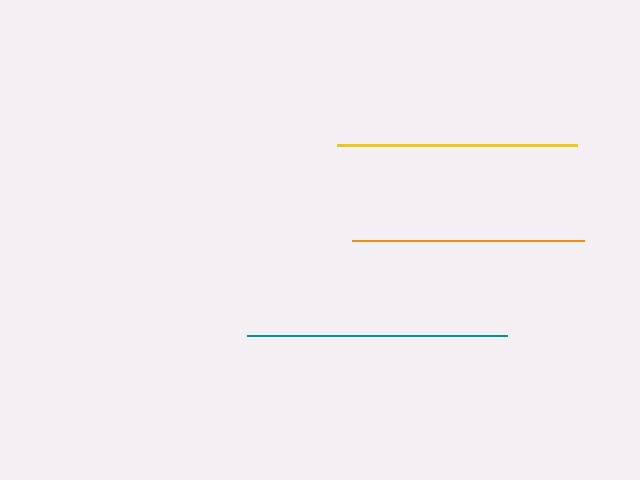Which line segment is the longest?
The teal line is the longest at approximately 260 pixels.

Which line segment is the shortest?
The orange line is the shortest at approximately 232 pixels.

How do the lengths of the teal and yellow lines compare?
The teal and yellow lines are approximately the same length.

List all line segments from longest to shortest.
From longest to shortest: teal, yellow, orange.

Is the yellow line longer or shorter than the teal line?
The teal line is longer than the yellow line.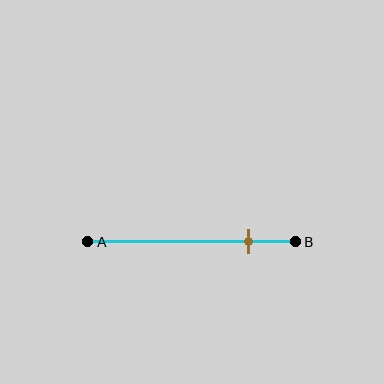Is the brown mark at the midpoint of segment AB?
No, the mark is at about 75% from A, not at the 50% midpoint.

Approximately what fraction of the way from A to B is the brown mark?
The brown mark is approximately 75% of the way from A to B.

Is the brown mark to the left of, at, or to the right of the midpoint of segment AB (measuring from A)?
The brown mark is to the right of the midpoint of segment AB.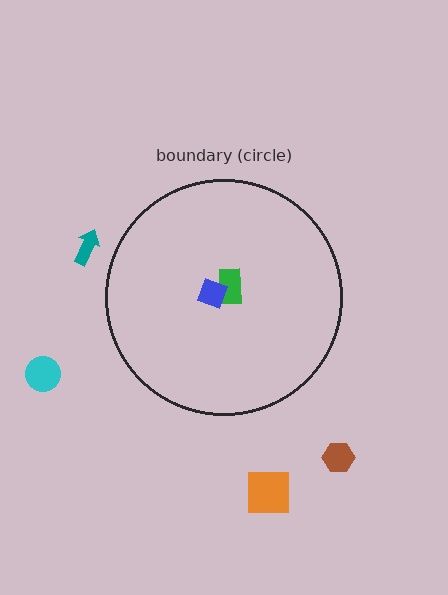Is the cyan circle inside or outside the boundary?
Outside.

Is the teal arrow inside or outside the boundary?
Outside.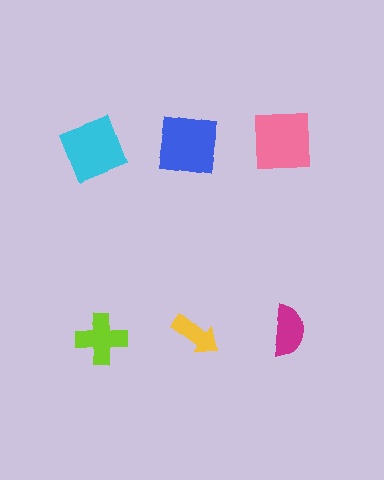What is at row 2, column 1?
A lime cross.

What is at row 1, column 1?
A cyan square.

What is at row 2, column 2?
A yellow arrow.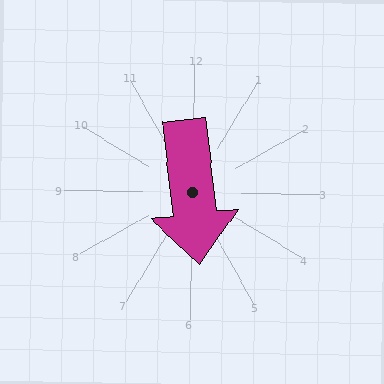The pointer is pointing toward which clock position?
Roughly 6 o'clock.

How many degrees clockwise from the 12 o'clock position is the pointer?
Approximately 173 degrees.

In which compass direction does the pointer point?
South.